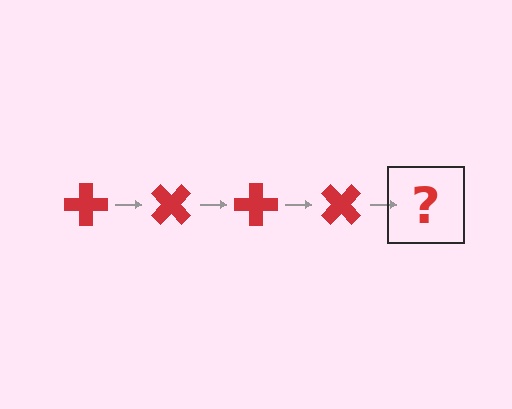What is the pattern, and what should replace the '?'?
The pattern is that the cross rotates 45 degrees each step. The '?' should be a red cross rotated 180 degrees.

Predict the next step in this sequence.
The next step is a red cross rotated 180 degrees.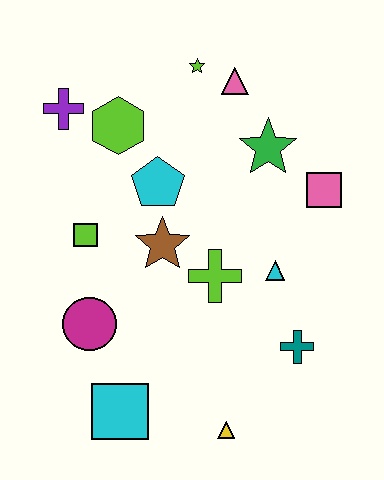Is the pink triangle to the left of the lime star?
No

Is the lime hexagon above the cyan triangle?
Yes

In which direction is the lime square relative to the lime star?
The lime square is below the lime star.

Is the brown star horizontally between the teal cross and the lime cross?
No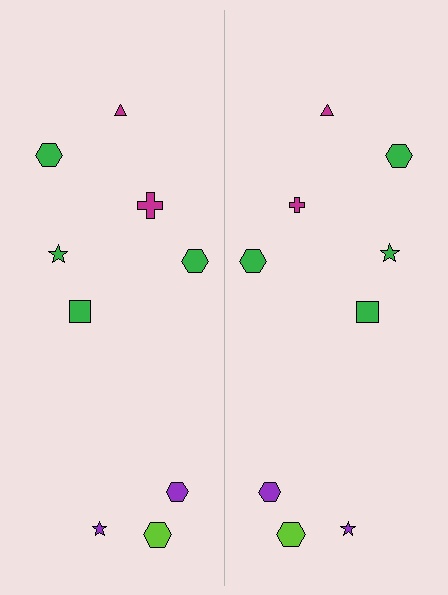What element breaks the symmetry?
The magenta cross on the right side has a different size than its mirror counterpart.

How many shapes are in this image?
There are 18 shapes in this image.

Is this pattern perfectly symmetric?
No, the pattern is not perfectly symmetric. The magenta cross on the right side has a different size than its mirror counterpart.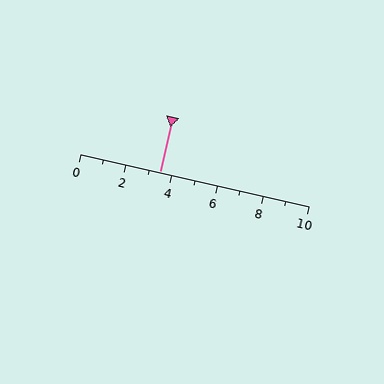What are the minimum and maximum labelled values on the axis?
The axis runs from 0 to 10.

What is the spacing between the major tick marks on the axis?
The major ticks are spaced 2 apart.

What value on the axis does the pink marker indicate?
The marker indicates approximately 3.5.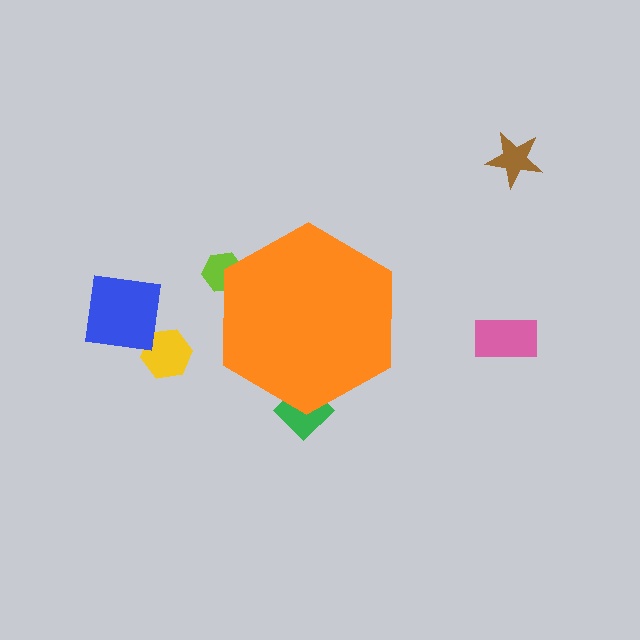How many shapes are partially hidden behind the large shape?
2 shapes are partially hidden.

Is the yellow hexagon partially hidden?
No, the yellow hexagon is fully visible.